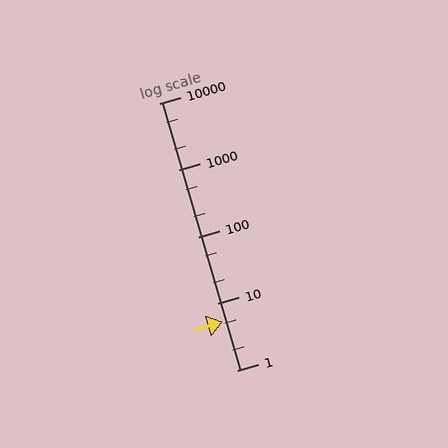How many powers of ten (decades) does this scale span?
The scale spans 4 decades, from 1 to 10000.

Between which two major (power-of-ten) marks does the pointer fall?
The pointer is between 1 and 10.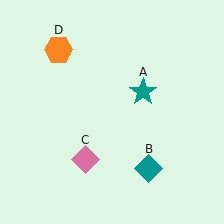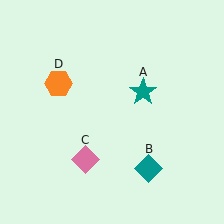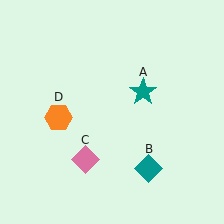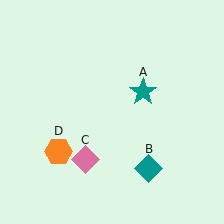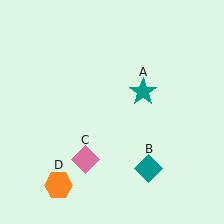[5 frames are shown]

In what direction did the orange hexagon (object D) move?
The orange hexagon (object D) moved down.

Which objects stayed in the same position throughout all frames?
Teal star (object A) and teal diamond (object B) and pink diamond (object C) remained stationary.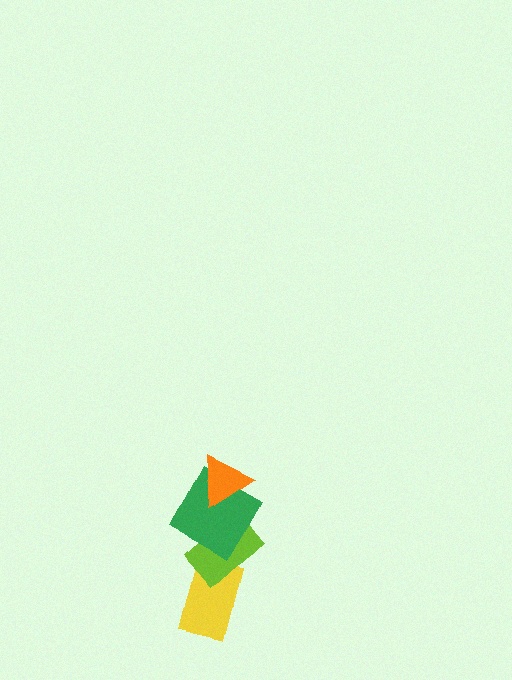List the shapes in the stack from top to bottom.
From top to bottom: the orange triangle, the green square, the lime rectangle, the yellow rectangle.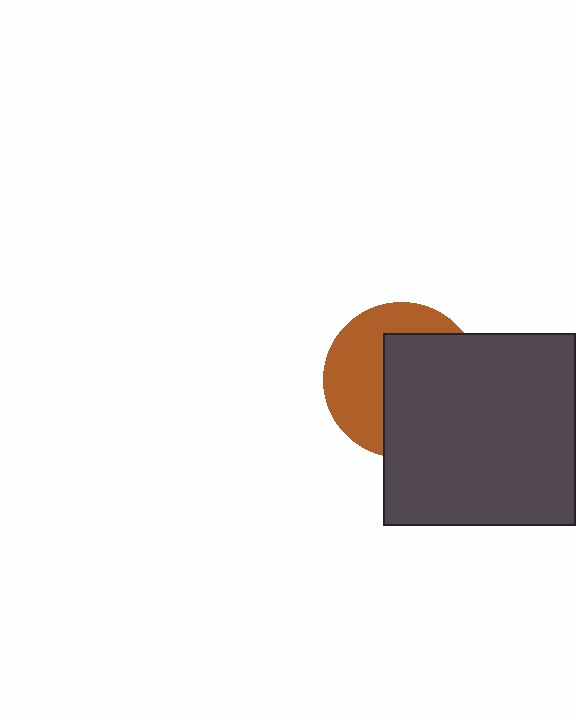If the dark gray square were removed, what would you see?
You would see the complete brown circle.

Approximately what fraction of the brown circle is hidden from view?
Roughly 54% of the brown circle is hidden behind the dark gray square.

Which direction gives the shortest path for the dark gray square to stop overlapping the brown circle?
Moving right gives the shortest separation.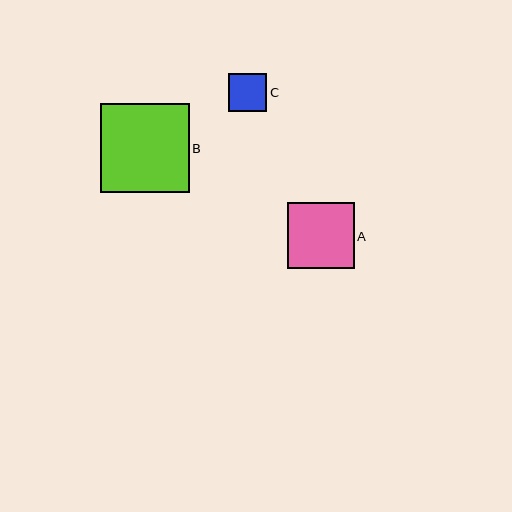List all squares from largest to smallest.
From largest to smallest: B, A, C.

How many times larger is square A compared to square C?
Square A is approximately 1.7 times the size of square C.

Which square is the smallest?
Square C is the smallest with a size of approximately 38 pixels.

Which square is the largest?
Square B is the largest with a size of approximately 89 pixels.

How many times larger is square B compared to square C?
Square B is approximately 2.3 times the size of square C.